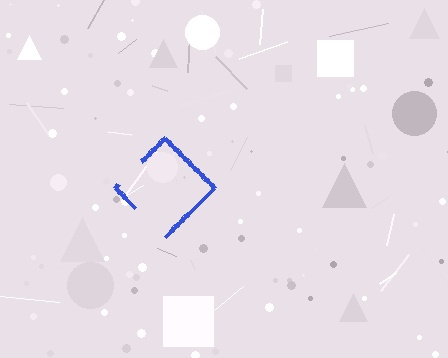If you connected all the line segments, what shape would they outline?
They would outline a diamond.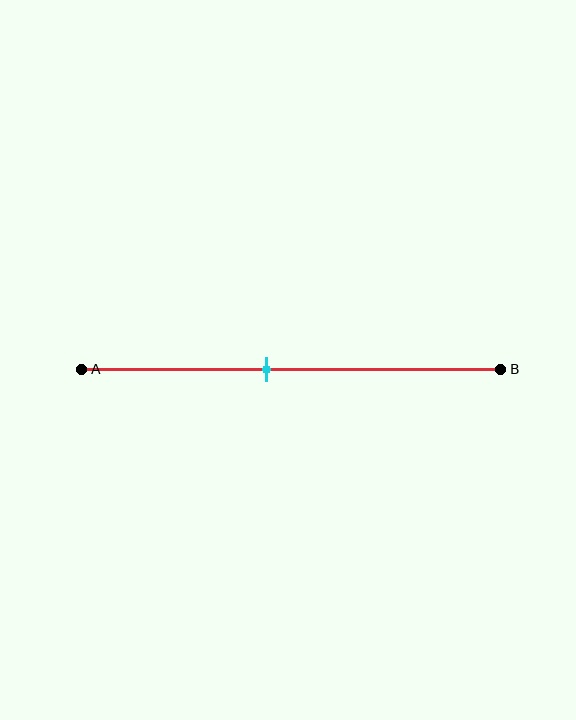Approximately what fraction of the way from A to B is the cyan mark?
The cyan mark is approximately 45% of the way from A to B.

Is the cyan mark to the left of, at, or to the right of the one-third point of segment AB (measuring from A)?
The cyan mark is to the right of the one-third point of segment AB.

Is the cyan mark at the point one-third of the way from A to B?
No, the mark is at about 45% from A, not at the 33% one-third point.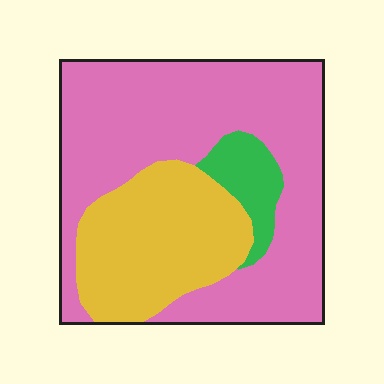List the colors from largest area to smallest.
From largest to smallest: pink, yellow, green.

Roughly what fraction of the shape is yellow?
Yellow covers about 30% of the shape.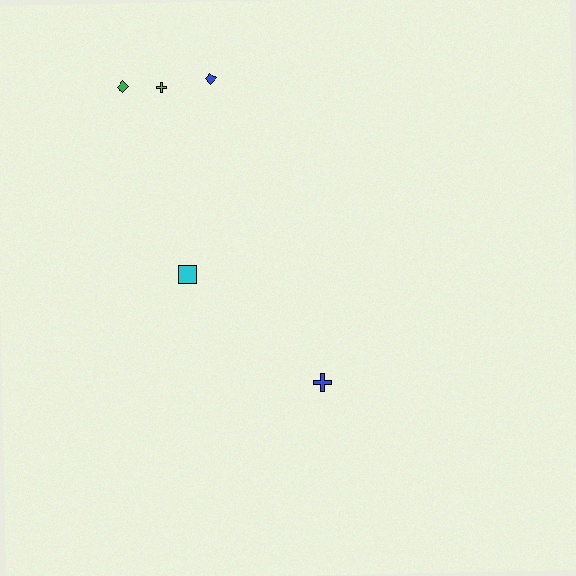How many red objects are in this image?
There are no red objects.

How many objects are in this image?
There are 5 objects.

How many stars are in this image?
There are no stars.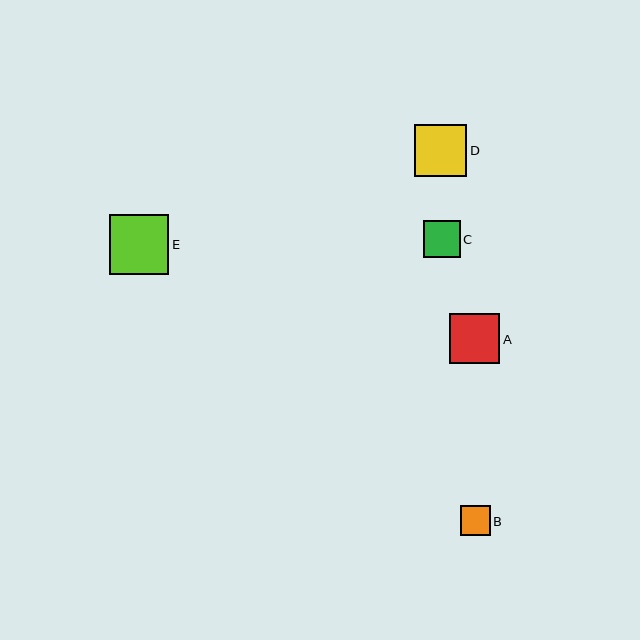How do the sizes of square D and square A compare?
Square D and square A are approximately the same size.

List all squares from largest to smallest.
From largest to smallest: E, D, A, C, B.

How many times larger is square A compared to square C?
Square A is approximately 1.4 times the size of square C.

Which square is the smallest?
Square B is the smallest with a size of approximately 30 pixels.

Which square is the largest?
Square E is the largest with a size of approximately 60 pixels.